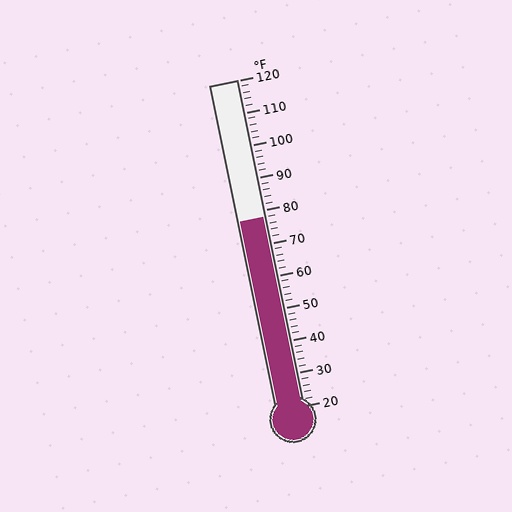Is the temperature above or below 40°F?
The temperature is above 40°F.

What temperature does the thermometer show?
The thermometer shows approximately 78°F.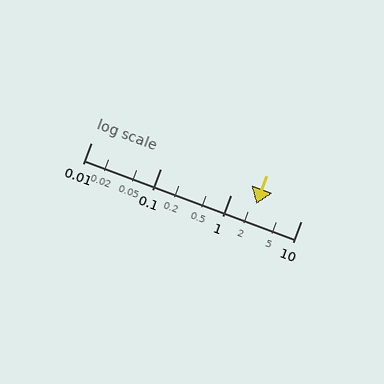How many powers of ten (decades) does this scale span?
The scale spans 3 decades, from 0.01 to 10.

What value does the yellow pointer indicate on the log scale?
The pointer indicates approximately 2.3.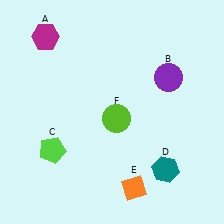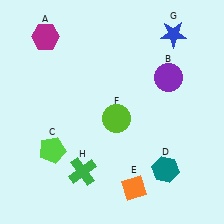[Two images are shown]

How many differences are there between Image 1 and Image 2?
There are 2 differences between the two images.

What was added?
A blue star (G), a green cross (H) were added in Image 2.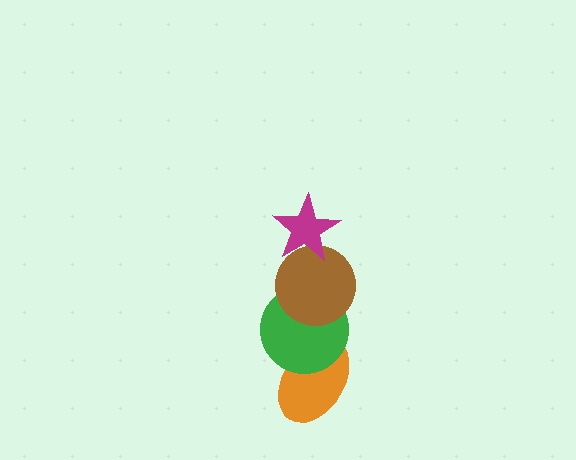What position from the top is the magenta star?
The magenta star is 1st from the top.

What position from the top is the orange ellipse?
The orange ellipse is 4th from the top.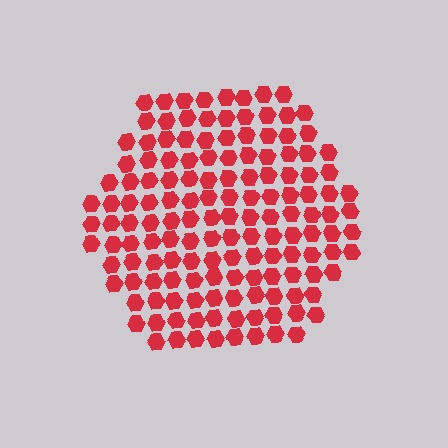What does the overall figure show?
The overall figure shows a hexagon.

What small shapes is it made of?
It is made of small hexagons.